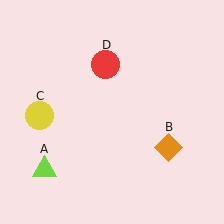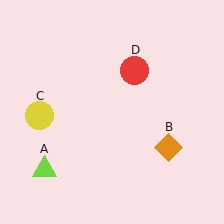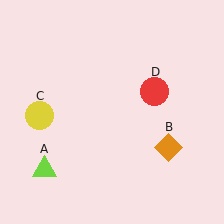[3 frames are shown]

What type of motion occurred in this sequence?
The red circle (object D) rotated clockwise around the center of the scene.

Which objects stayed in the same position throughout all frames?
Lime triangle (object A) and orange diamond (object B) and yellow circle (object C) remained stationary.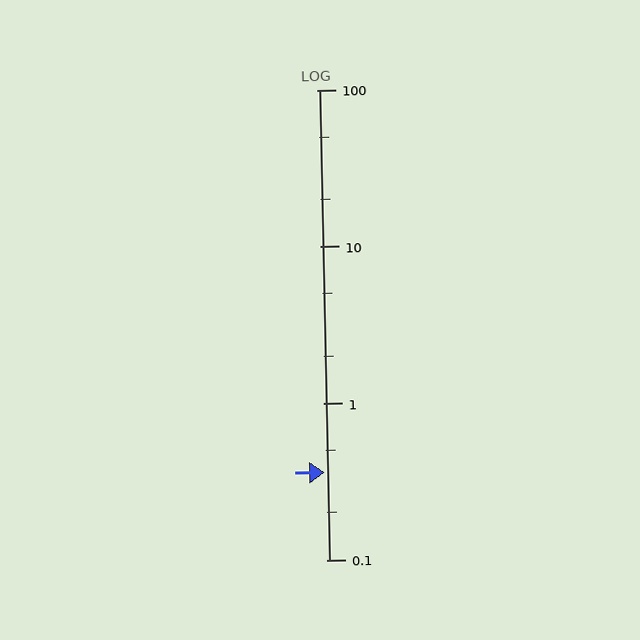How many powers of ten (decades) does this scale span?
The scale spans 3 decades, from 0.1 to 100.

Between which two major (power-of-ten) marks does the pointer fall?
The pointer is between 0.1 and 1.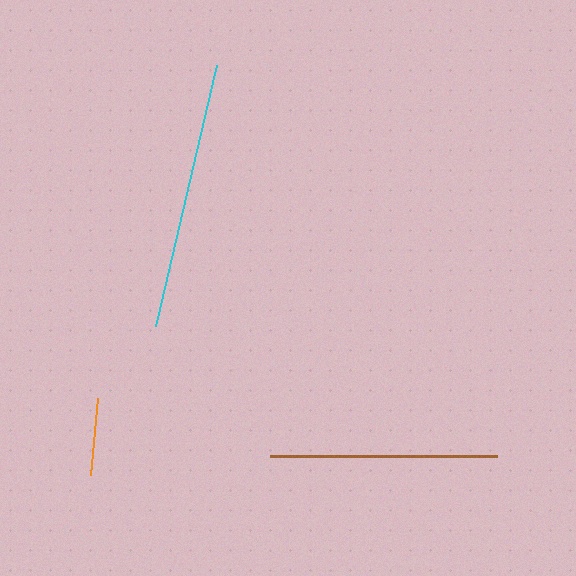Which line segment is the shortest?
The orange line is the shortest at approximately 77 pixels.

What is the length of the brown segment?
The brown segment is approximately 227 pixels long.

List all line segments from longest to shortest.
From longest to shortest: cyan, brown, orange.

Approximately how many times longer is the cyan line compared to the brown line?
The cyan line is approximately 1.2 times the length of the brown line.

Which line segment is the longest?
The cyan line is the longest at approximately 268 pixels.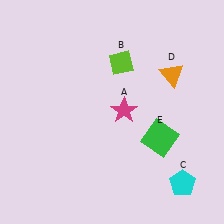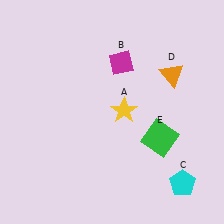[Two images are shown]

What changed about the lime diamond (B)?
In Image 1, B is lime. In Image 2, it changed to magenta.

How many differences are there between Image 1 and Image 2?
There are 2 differences between the two images.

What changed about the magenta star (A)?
In Image 1, A is magenta. In Image 2, it changed to yellow.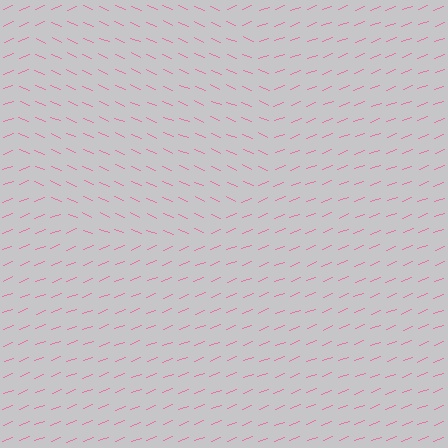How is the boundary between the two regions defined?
The boundary is defined purely by a change in line orientation (approximately 45 degrees difference). All lines are the same color and thickness.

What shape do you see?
I see a circle.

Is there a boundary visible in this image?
Yes, there is a texture boundary formed by a change in line orientation.